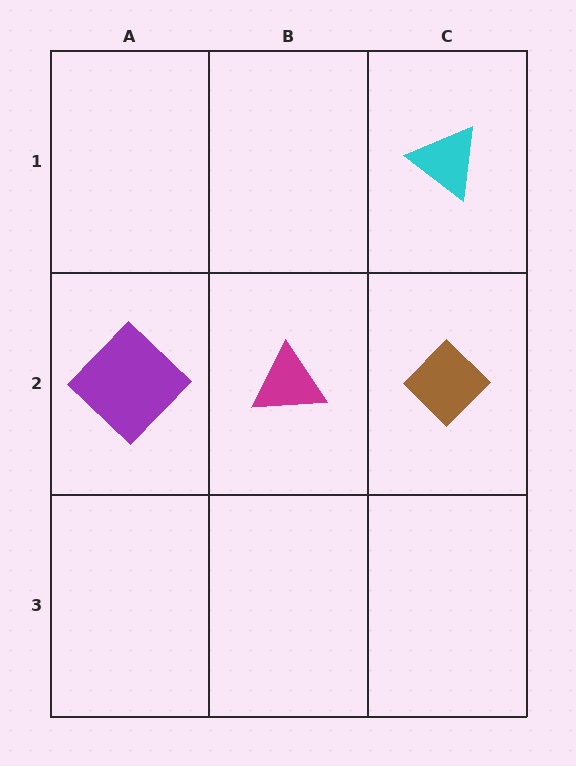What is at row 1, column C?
A cyan triangle.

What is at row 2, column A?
A purple diamond.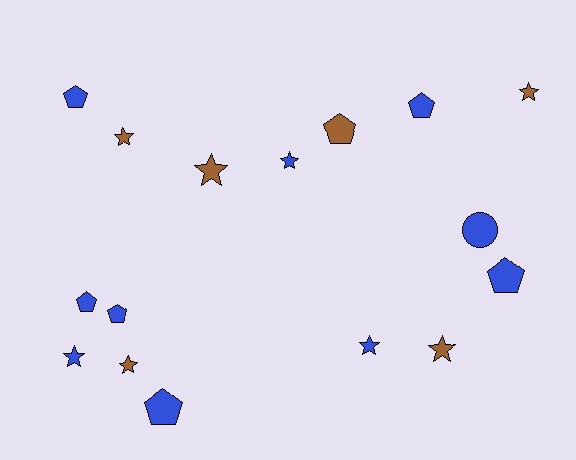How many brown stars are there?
There are 5 brown stars.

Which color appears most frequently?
Blue, with 10 objects.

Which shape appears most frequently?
Star, with 8 objects.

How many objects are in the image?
There are 16 objects.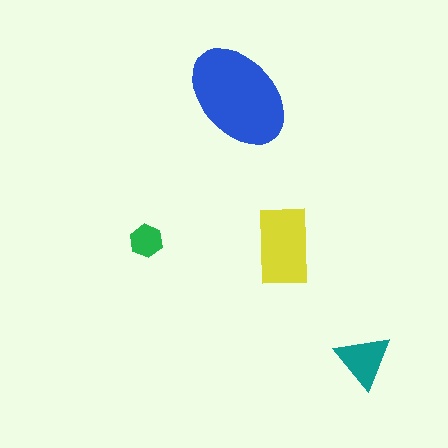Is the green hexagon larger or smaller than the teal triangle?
Smaller.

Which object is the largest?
The blue ellipse.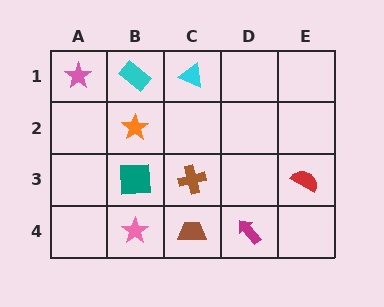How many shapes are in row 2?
1 shape.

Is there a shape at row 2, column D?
No, that cell is empty.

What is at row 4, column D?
A magenta arrow.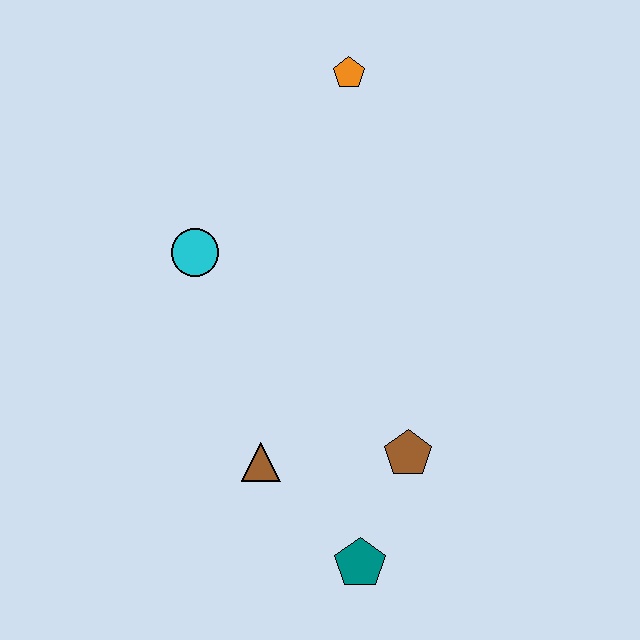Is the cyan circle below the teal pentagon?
No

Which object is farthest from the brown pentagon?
The orange pentagon is farthest from the brown pentagon.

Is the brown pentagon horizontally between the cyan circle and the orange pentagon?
No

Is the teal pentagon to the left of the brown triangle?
No